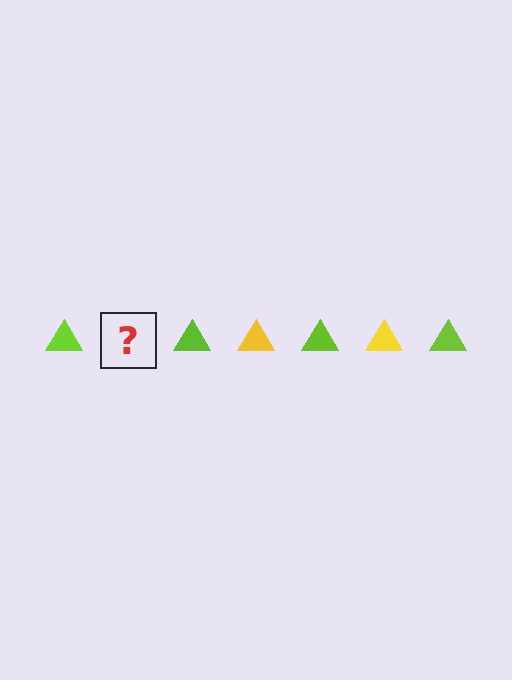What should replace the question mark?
The question mark should be replaced with a yellow triangle.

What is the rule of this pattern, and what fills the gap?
The rule is that the pattern cycles through lime, yellow triangles. The gap should be filled with a yellow triangle.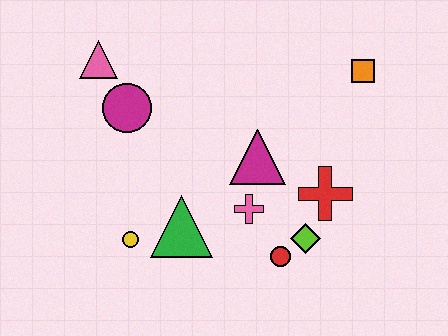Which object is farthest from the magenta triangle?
The pink triangle is farthest from the magenta triangle.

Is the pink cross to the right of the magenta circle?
Yes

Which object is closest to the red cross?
The lime diamond is closest to the red cross.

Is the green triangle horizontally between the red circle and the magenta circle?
Yes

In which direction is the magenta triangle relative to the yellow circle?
The magenta triangle is to the right of the yellow circle.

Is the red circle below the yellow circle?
Yes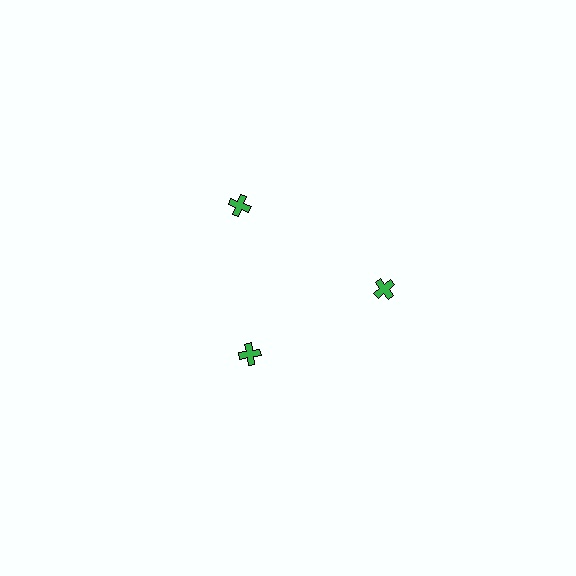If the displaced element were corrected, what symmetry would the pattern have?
It would have 3-fold rotational symmetry — the pattern would map onto itself every 120 degrees.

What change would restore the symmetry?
The symmetry would be restored by moving it outward, back onto the ring so that all 3 crosses sit at equal angles and equal distance from the center.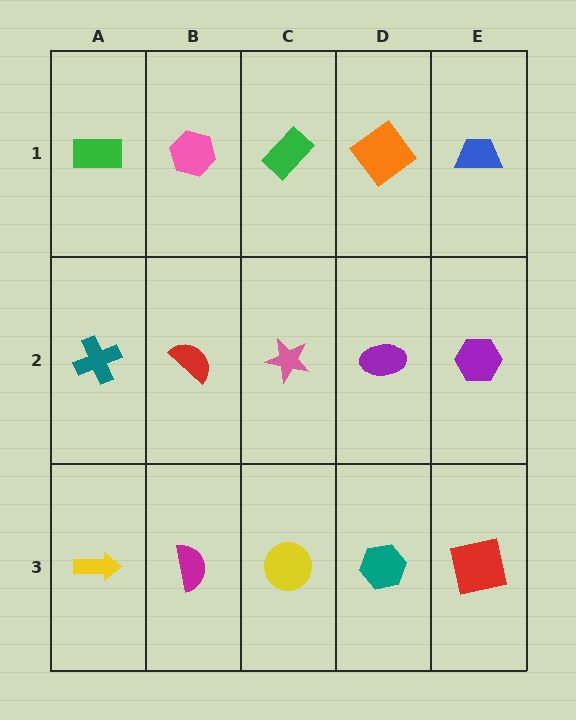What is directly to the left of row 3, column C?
A magenta semicircle.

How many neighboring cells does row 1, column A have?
2.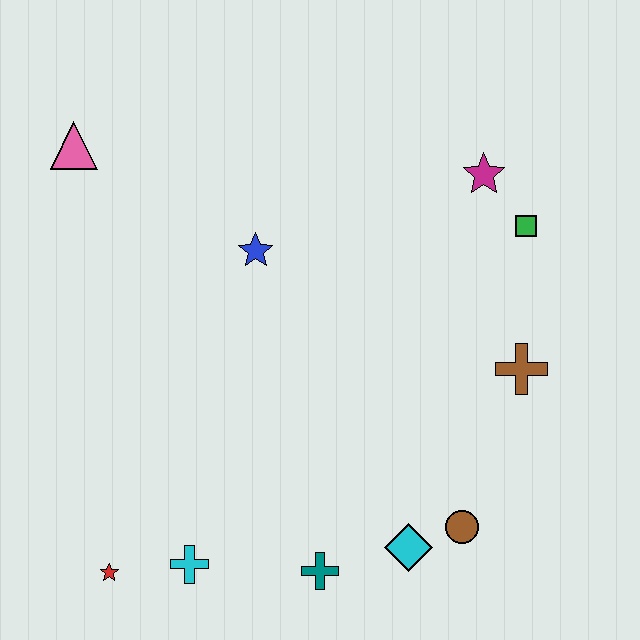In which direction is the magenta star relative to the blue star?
The magenta star is to the right of the blue star.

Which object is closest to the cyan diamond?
The brown circle is closest to the cyan diamond.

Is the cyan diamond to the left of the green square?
Yes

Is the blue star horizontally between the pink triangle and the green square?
Yes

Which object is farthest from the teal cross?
The pink triangle is farthest from the teal cross.